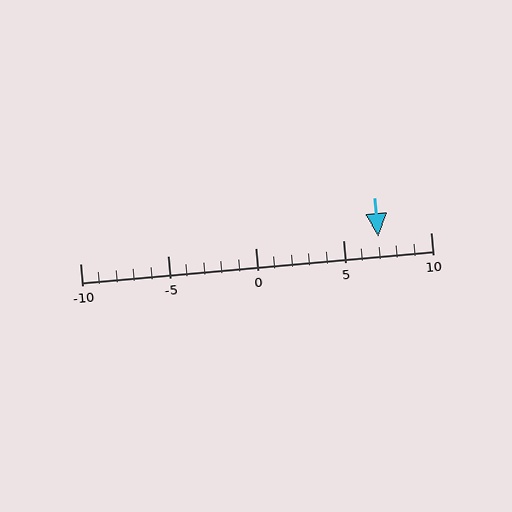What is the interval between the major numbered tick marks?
The major tick marks are spaced 5 units apart.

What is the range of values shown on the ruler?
The ruler shows values from -10 to 10.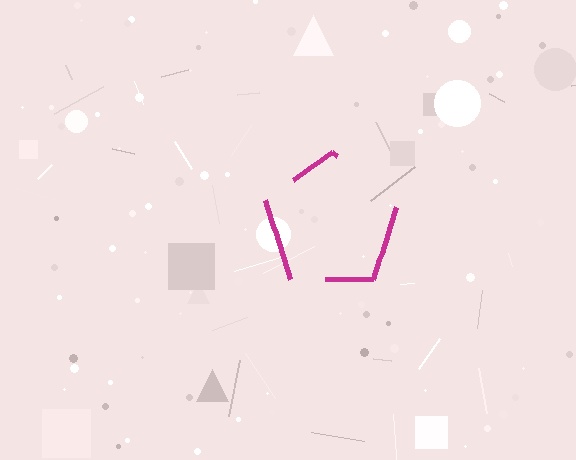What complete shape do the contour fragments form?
The contour fragments form a pentagon.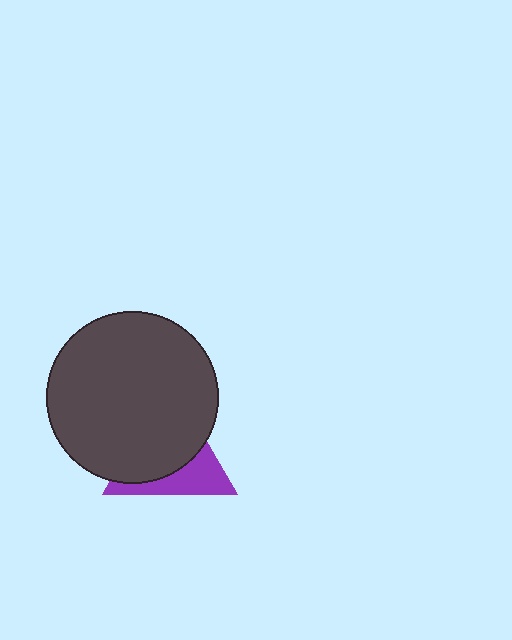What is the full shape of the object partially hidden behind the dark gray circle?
The partially hidden object is a purple triangle.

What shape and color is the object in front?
The object in front is a dark gray circle.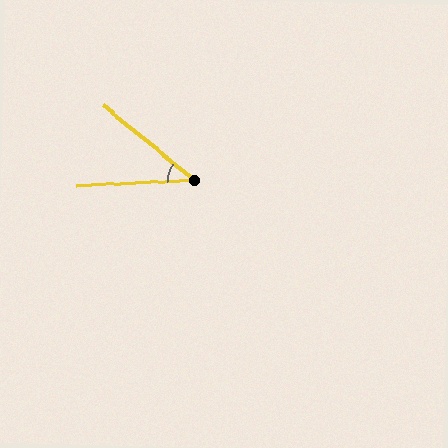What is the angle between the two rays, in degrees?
Approximately 42 degrees.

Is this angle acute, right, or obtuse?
It is acute.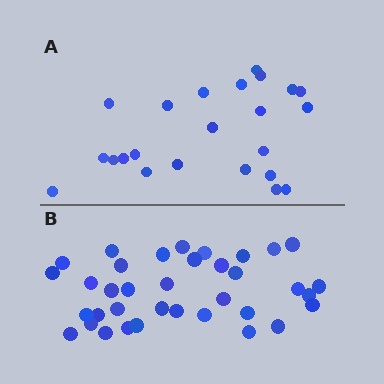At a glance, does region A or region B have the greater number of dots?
Region B (the bottom region) has more dots.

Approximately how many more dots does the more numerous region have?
Region B has approximately 15 more dots than region A.